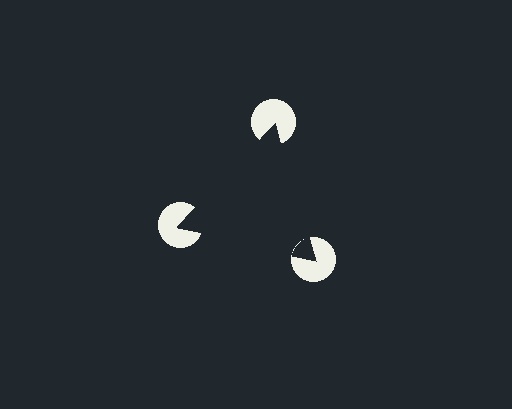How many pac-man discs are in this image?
There are 3 — one at each vertex of the illusory triangle.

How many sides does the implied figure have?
3 sides.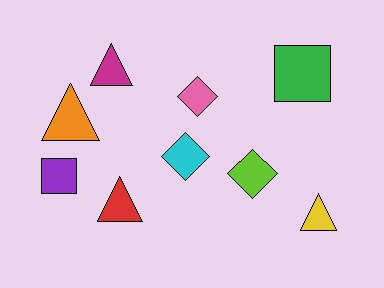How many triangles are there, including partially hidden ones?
There are 4 triangles.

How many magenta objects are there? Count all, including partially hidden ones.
There is 1 magenta object.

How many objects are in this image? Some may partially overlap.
There are 9 objects.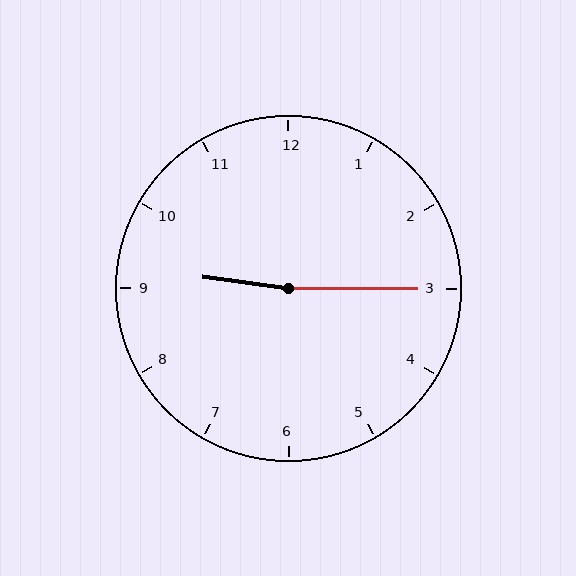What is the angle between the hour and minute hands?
Approximately 172 degrees.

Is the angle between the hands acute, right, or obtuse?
It is obtuse.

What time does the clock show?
9:15.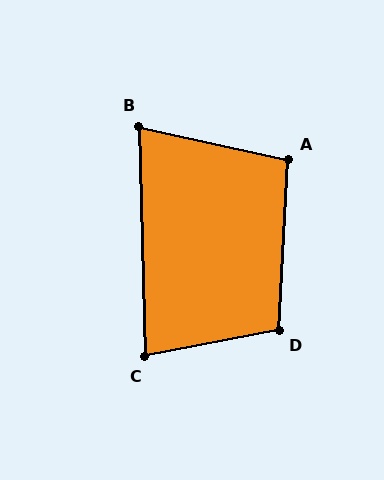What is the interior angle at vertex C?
Approximately 80 degrees (acute).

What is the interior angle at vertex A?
Approximately 100 degrees (obtuse).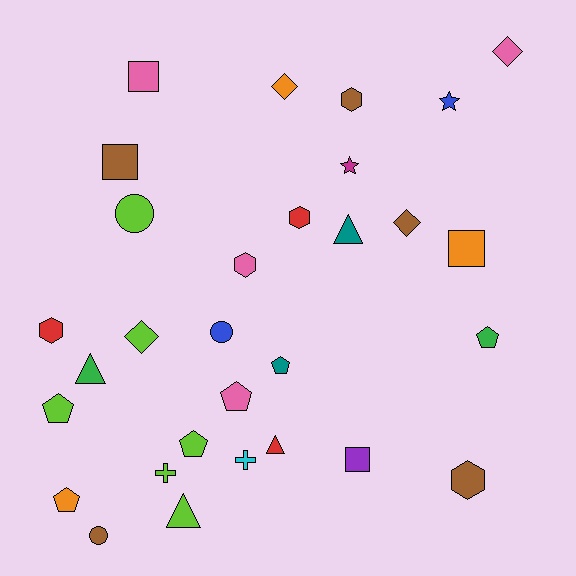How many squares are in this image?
There are 4 squares.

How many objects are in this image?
There are 30 objects.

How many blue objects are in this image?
There are 2 blue objects.